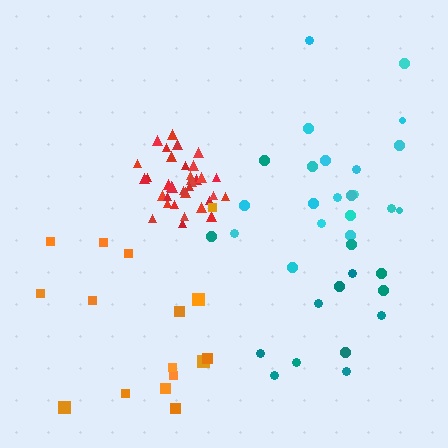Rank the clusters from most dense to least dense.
red, cyan, teal, orange.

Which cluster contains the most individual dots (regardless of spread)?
Red (35).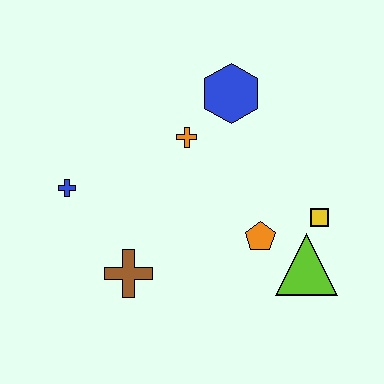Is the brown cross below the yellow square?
Yes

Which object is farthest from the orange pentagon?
The blue cross is farthest from the orange pentagon.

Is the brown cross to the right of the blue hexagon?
No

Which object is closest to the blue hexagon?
The orange cross is closest to the blue hexagon.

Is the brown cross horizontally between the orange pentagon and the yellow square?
No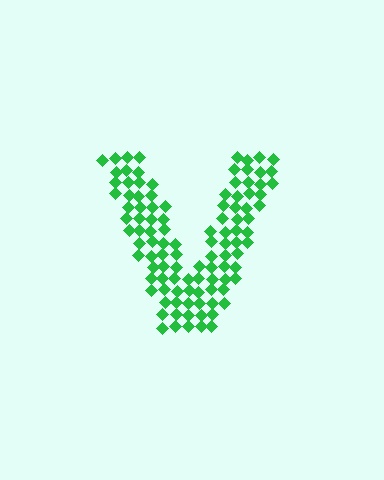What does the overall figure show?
The overall figure shows the letter V.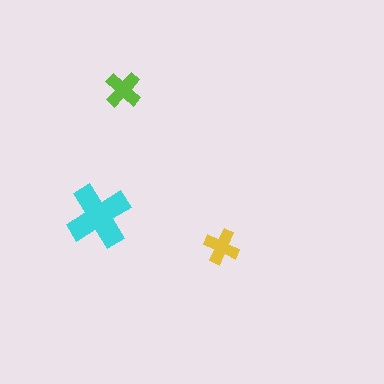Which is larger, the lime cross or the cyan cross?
The cyan one.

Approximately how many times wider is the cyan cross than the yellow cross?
About 2 times wider.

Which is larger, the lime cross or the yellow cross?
The lime one.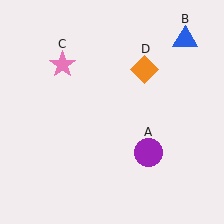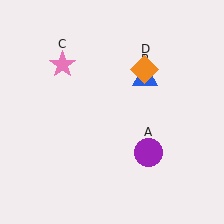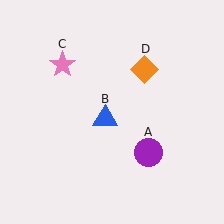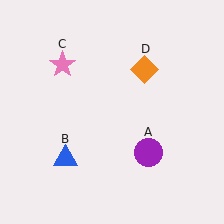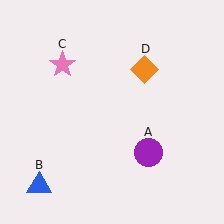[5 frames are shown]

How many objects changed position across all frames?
1 object changed position: blue triangle (object B).